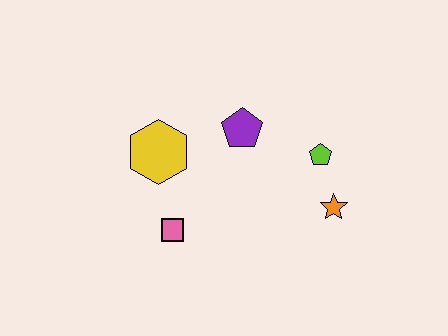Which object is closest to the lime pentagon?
The orange star is closest to the lime pentagon.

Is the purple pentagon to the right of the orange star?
No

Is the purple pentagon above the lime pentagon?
Yes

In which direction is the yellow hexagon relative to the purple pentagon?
The yellow hexagon is to the left of the purple pentagon.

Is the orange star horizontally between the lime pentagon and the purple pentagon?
No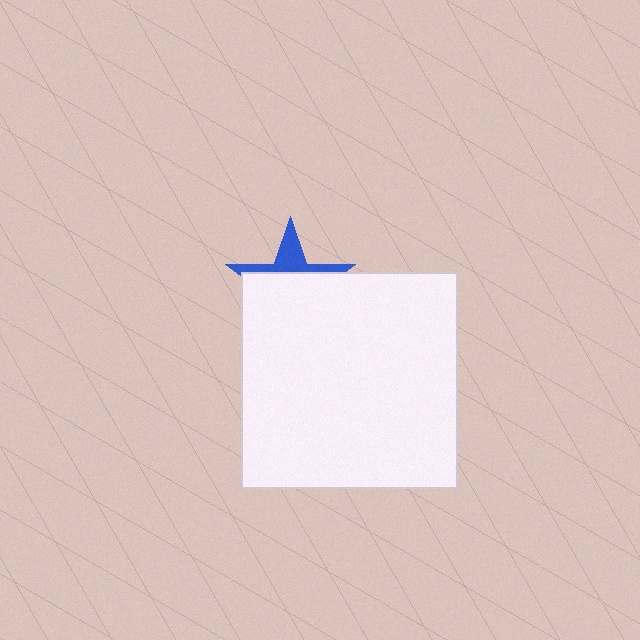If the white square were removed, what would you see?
You would see the complete blue star.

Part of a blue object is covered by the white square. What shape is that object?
It is a star.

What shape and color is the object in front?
The object in front is a white square.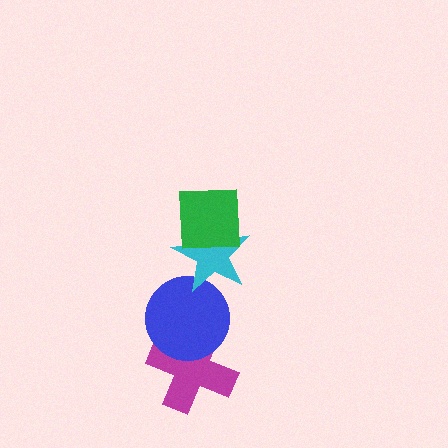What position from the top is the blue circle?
The blue circle is 3rd from the top.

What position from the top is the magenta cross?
The magenta cross is 4th from the top.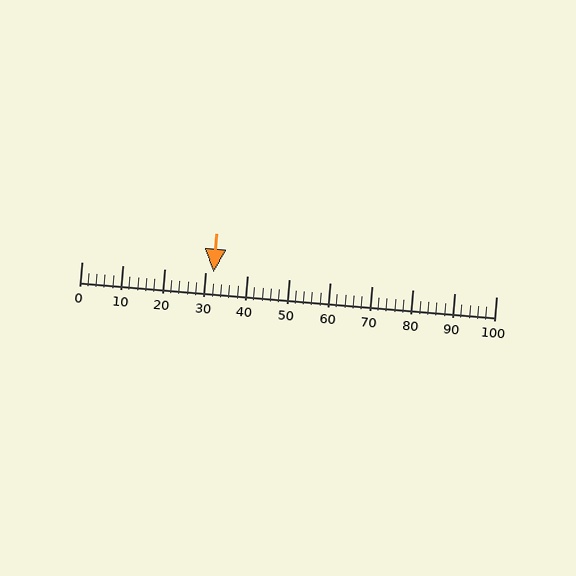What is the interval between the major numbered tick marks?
The major tick marks are spaced 10 units apart.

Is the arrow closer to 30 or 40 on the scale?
The arrow is closer to 30.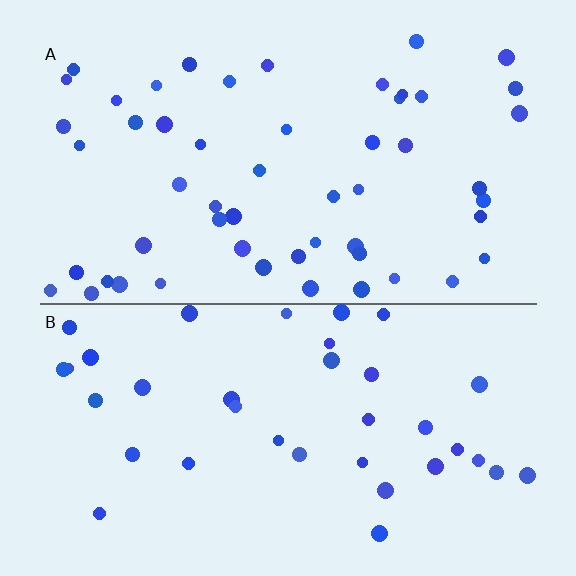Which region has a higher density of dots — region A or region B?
A (the top).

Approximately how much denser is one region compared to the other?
Approximately 1.4× — region A over region B.